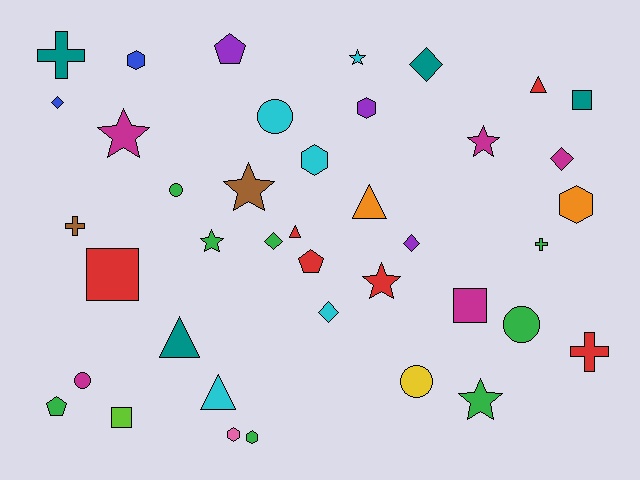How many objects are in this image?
There are 40 objects.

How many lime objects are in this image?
There is 1 lime object.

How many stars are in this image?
There are 7 stars.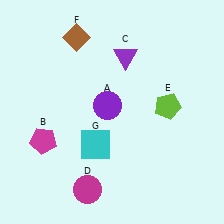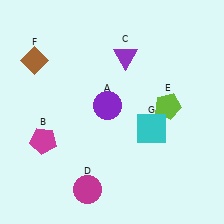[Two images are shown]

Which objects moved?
The objects that moved are: the brown diamond (F), the cyan square (G).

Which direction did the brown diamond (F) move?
The brown diamond (F) moved left.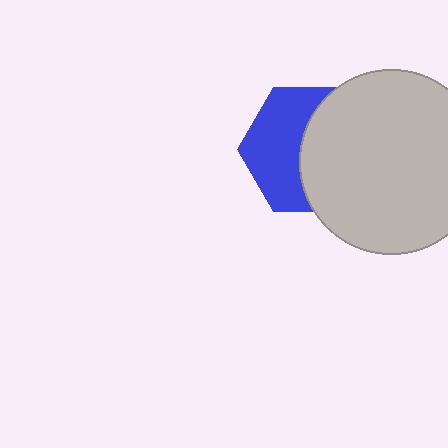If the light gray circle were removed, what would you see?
You would see the complete blue hexagon.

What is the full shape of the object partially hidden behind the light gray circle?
The partially hidden object is a blue hexagon.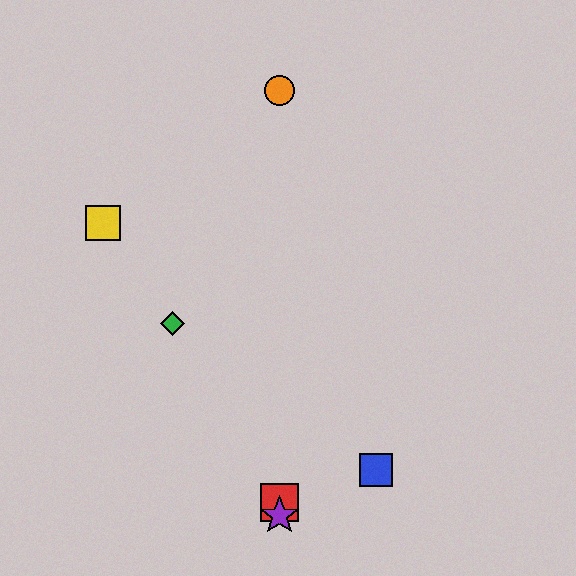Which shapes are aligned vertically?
The red square, the purple star, the orange circle are aligned vertically.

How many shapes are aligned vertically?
3 shapes (the red square, the purple star, the orange circle) are aligned vertically.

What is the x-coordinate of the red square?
The red square is at x≈279.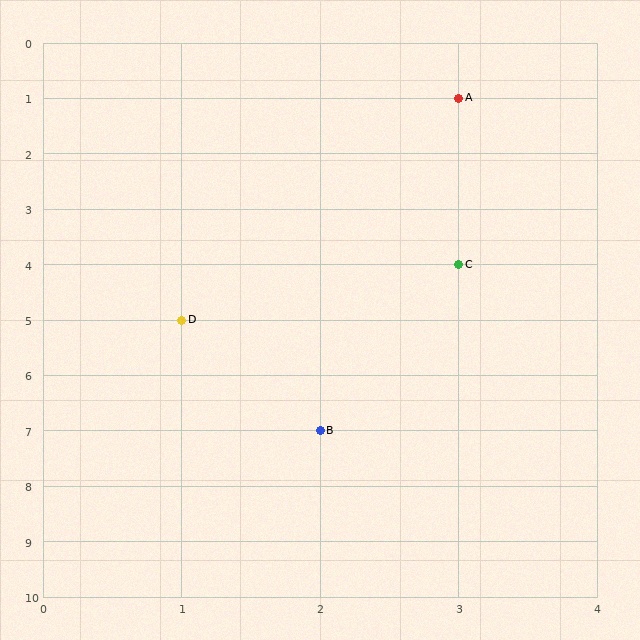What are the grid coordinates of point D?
Point D is at grid coordinates (1, 5).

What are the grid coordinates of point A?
Point A is at grid coordinates (3, 1).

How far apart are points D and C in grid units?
Points D and C are 2 columns and 1 row apart (about 2.2 grid units diagonally).